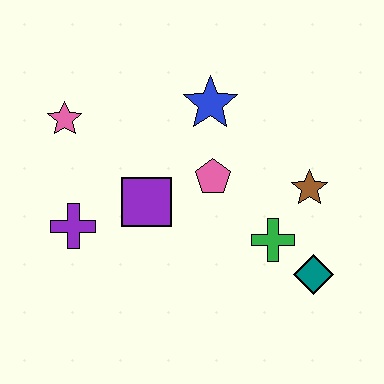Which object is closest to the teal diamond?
The green cross is closest to the teal diamond.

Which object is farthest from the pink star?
The teal diamond is farthest from the pink star.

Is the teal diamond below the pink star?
Yes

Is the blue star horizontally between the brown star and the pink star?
Yes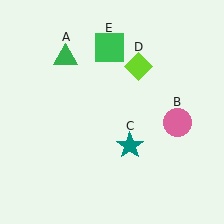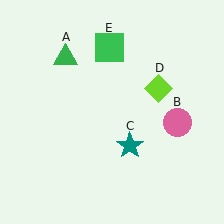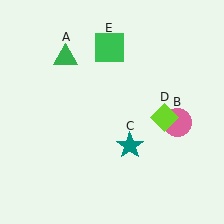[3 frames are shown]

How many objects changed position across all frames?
1 object changed position: lime diamond (object D).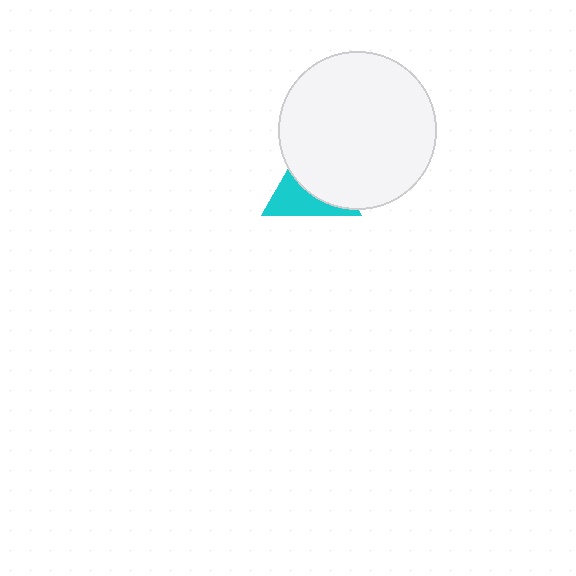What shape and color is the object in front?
The object in front is a white circle.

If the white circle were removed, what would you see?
You would see the complete cyan triangle.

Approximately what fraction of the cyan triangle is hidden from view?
Roughly 58% of the cyan triangle is hidden behind the white circle.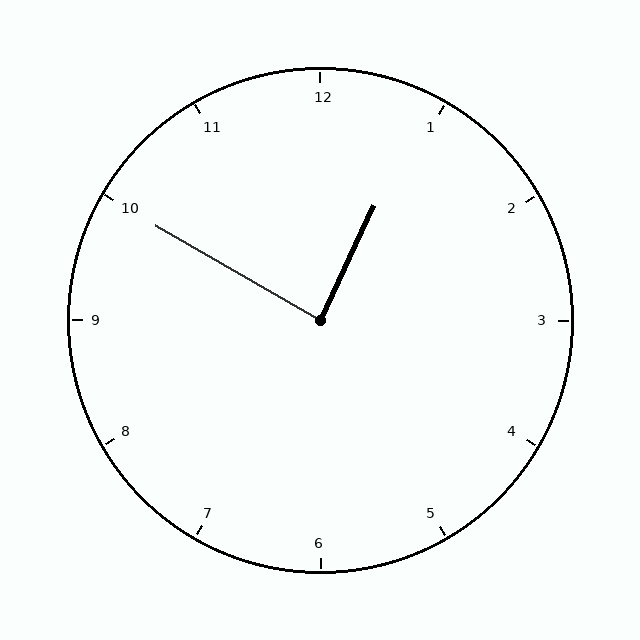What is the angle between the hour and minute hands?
Approximately 85 degrees.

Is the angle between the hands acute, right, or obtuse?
It is right.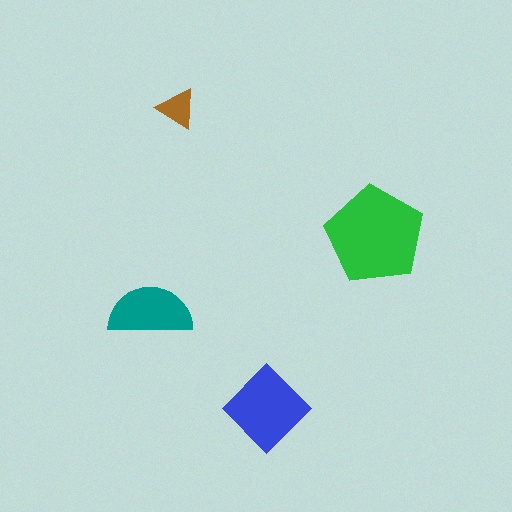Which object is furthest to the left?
The teal semicircle is leftmost.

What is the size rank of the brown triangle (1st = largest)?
4th.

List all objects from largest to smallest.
The green pentagon, the blue diamond, the teal semicircle, the brown triangle.